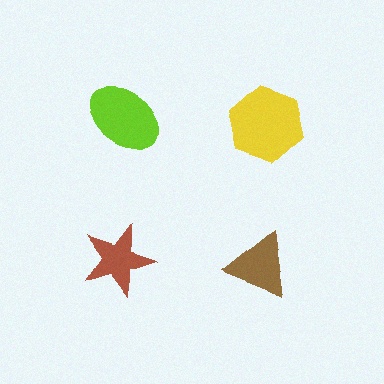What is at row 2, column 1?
A brown star.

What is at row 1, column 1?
A lime ellipse.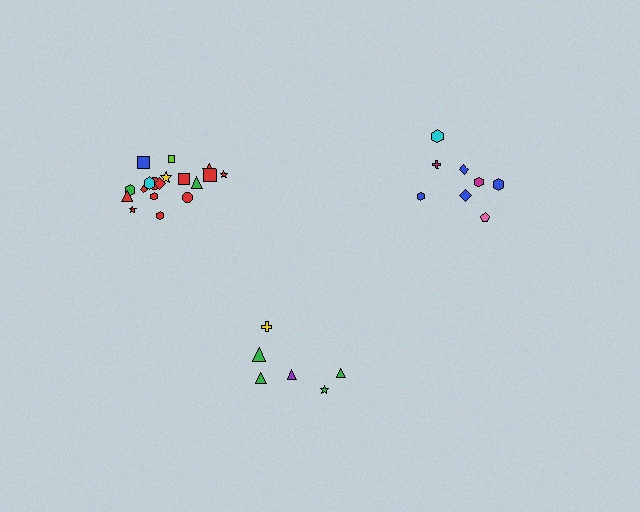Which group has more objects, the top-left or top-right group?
The top-left group.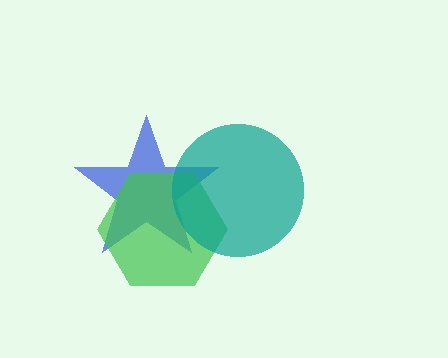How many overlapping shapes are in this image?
There are 3 overlapping shapes in the image.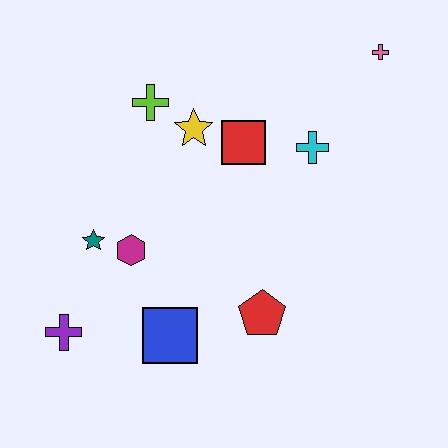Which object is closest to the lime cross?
The yellow star is closest to the lime cross.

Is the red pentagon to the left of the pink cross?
Yes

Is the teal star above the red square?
No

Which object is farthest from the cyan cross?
The purple cross is farthest from the cyan cross.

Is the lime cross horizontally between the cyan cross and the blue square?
No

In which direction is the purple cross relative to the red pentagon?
The purple cross is to the left of the red pentagon.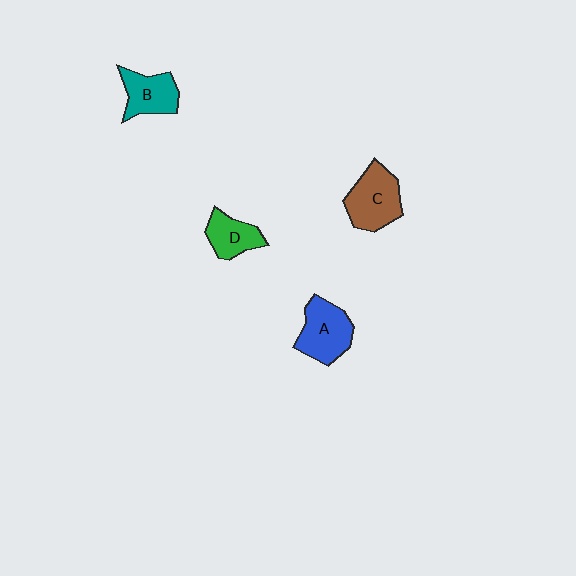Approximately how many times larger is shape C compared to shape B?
Approximately 1.3 times.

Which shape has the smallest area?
Shape D (green).